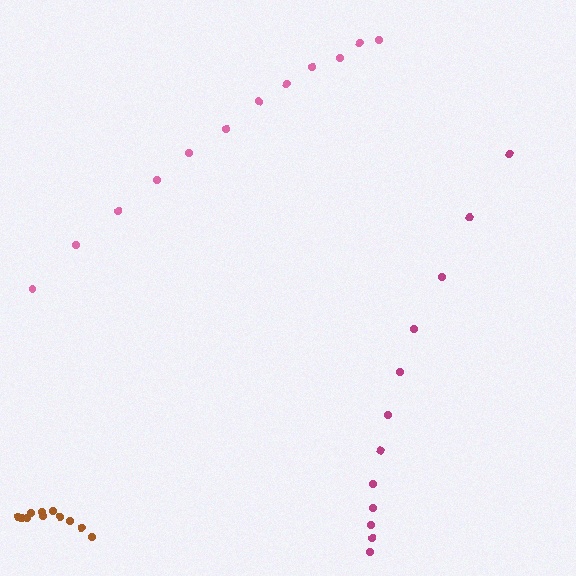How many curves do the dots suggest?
There are 3 distinct paths.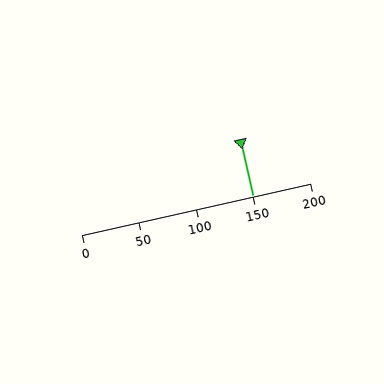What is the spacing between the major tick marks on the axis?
The major ticks are spaced 50 apart.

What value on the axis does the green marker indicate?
The marker indicates approximately 150.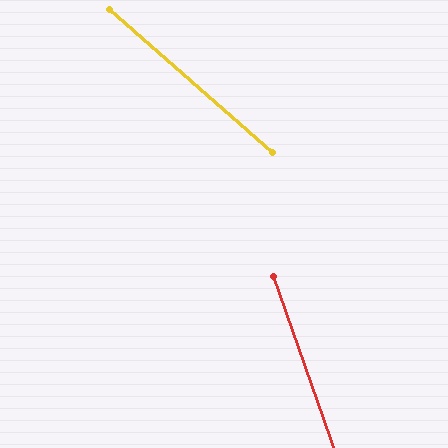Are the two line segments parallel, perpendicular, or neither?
Neither parallel nor perpendicular — they differ by about 30°.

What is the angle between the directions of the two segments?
Approximately 30 degrees.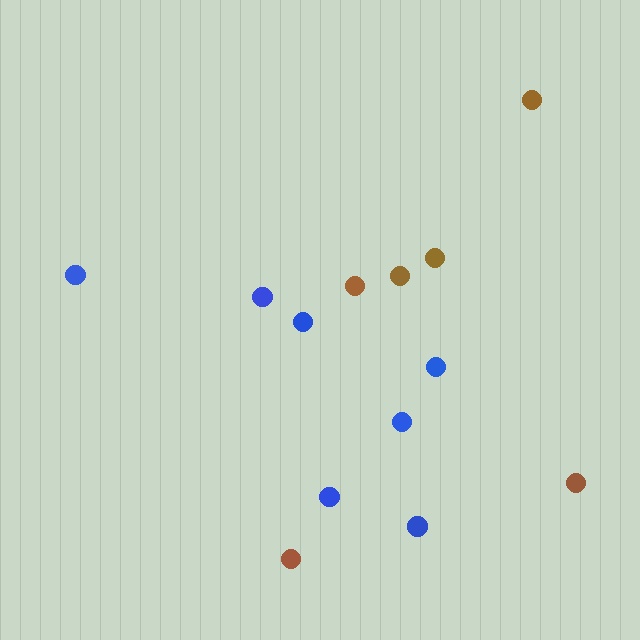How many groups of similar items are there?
There are 2 groups: one group of brown circles (6) and one group of blue circles (7).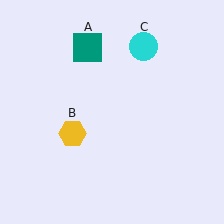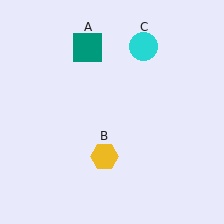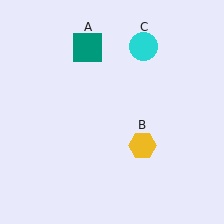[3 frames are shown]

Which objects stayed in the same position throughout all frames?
Teal square (object A) and cyan circle (object C) remained stationary.